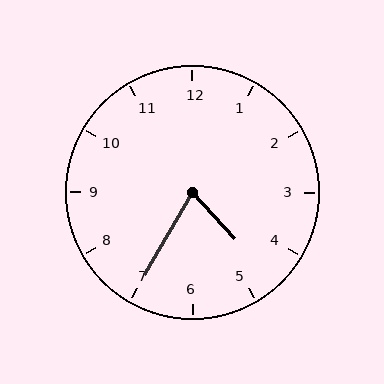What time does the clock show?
4:35.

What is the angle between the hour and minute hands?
Approximately 72 degrees.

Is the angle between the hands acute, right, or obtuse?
It is acute.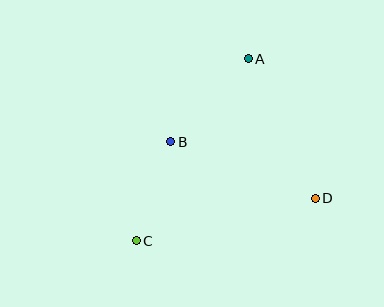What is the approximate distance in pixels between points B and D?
The distance between B and D is approximately 155 pixels.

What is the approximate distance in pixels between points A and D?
The distance between A and D is approximately 155 pixels.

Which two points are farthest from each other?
Points A and C are farthest from each other.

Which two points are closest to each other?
Points B and C are closest to each other.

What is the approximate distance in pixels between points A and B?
The distance between A and B is approximately 113 pixels.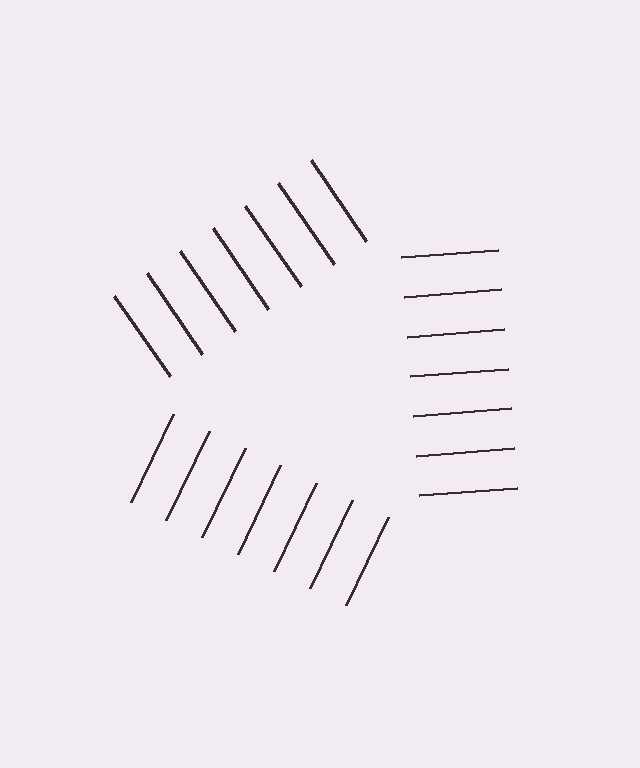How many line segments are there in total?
21 — 7 along each of the 3 edges.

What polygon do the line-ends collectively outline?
An illusory triangle — the line segments terminate on its edges but no continuous stroke is drawn.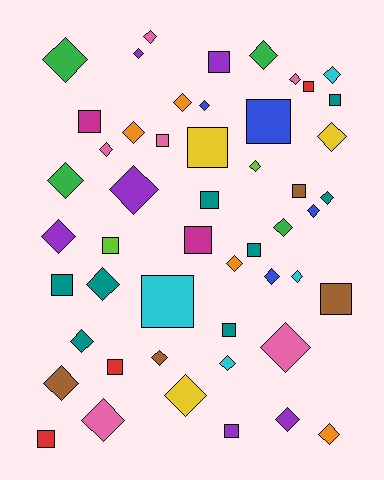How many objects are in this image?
There are 50 objects.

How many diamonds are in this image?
There are 31 diamonds.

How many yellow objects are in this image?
There are 3 yellow objects.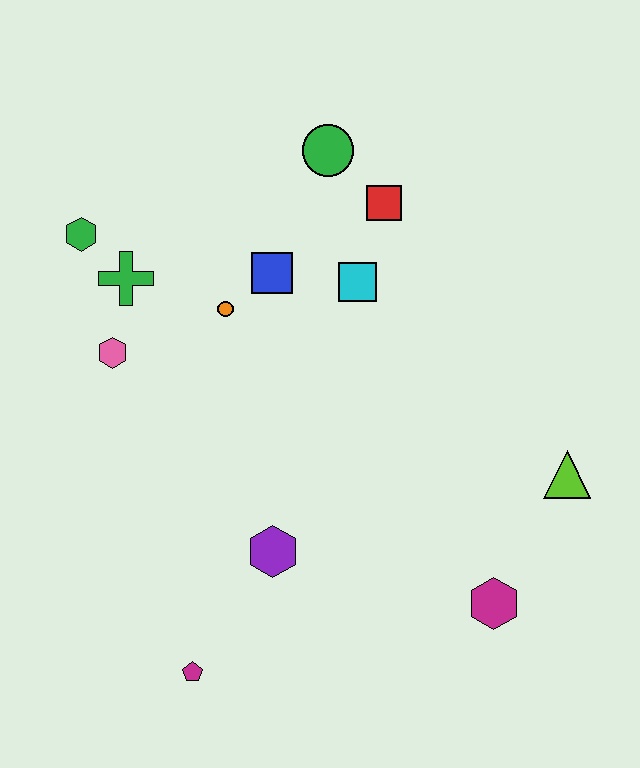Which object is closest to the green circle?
The red square is closest to the green circle.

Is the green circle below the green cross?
No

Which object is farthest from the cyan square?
The magenta pentagon is farthest from the cyan square.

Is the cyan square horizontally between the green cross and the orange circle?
No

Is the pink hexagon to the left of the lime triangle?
Yes